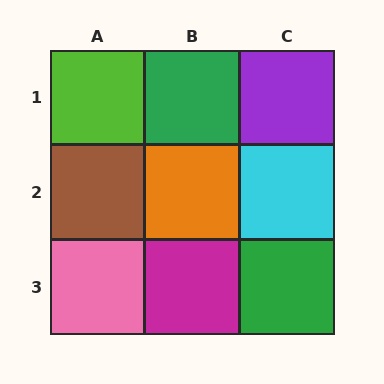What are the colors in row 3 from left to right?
Pink, magenta, green.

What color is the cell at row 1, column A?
Lime.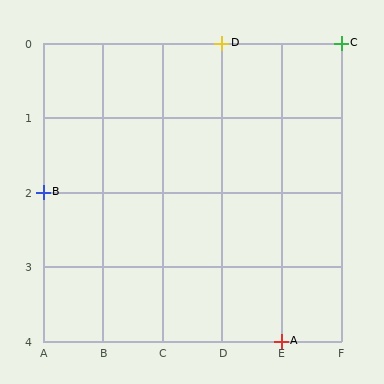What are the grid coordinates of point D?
Point D is at grid coordinates (D, 0).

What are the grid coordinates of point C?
Point C is at grid coordinates (F, 0).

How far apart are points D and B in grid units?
Points D and B are 3 columns and 2 rows apart (about 3.6 grid units diagonally).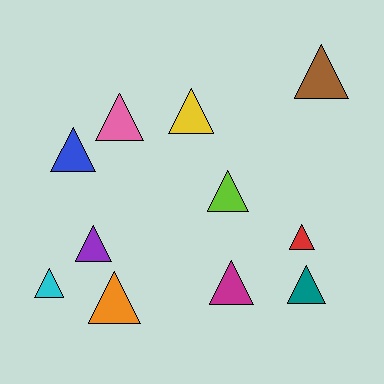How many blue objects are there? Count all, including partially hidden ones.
There is 1 blue object.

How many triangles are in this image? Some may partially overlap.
There are 11 triangles.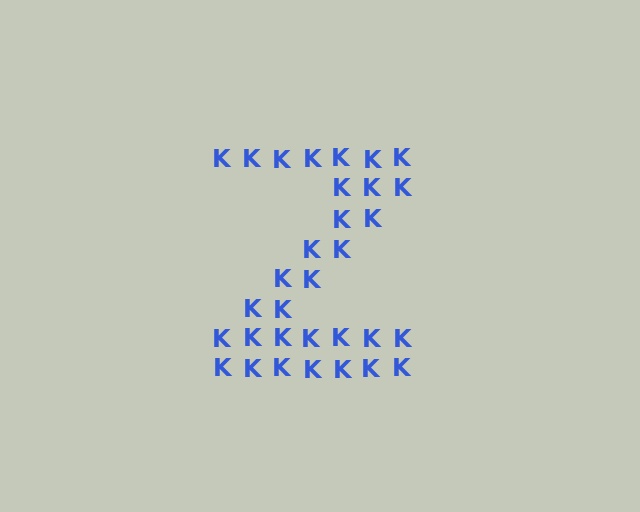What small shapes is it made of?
It is made of small letter K's.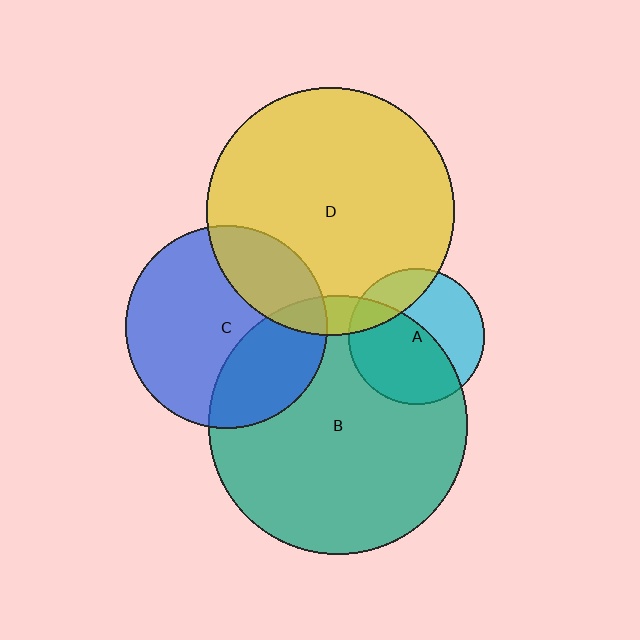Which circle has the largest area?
Circle B (teal).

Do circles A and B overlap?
Yes.